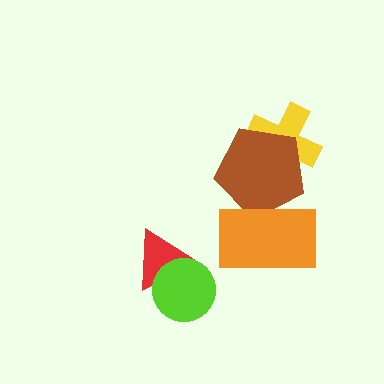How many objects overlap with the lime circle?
1 object overlaps with the lime circle.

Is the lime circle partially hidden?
No, no other shape covers it.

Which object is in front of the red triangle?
The lime circle is in front of the red triangle.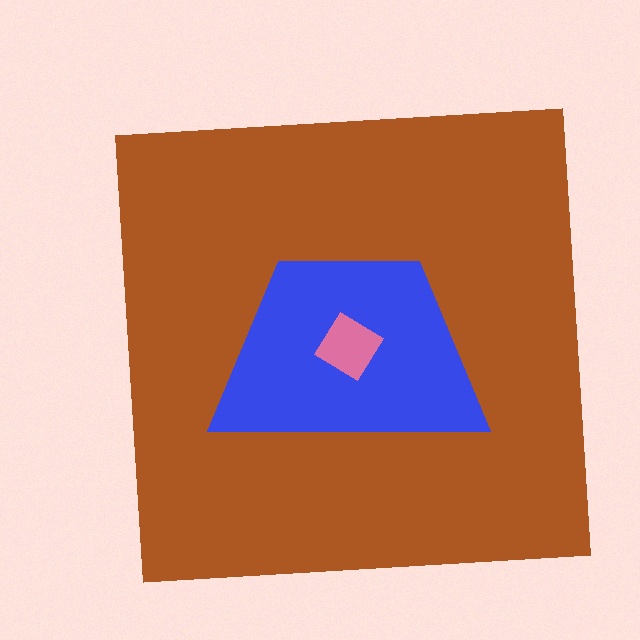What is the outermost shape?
The brown square.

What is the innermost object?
The pink diamond.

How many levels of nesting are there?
3.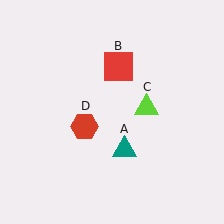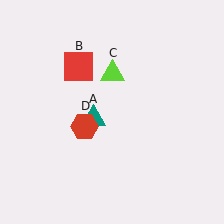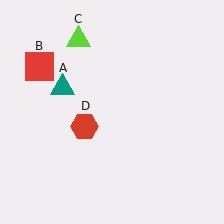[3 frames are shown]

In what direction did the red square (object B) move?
The red square (object B) moved left.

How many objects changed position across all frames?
3 objects changed position: teal triangle (object A), red square (object B), lime triangle (object C).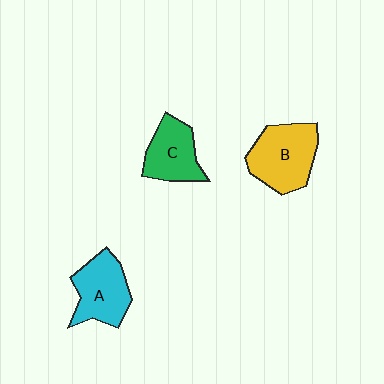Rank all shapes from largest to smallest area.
From largest to smallest: B (yellow), A (cyan), C (green).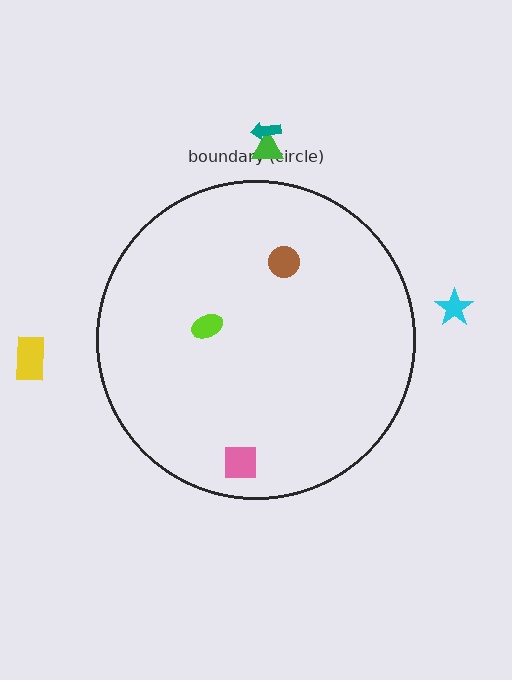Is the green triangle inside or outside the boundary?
Outside.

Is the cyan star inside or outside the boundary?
Outside.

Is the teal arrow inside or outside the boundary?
Outside.